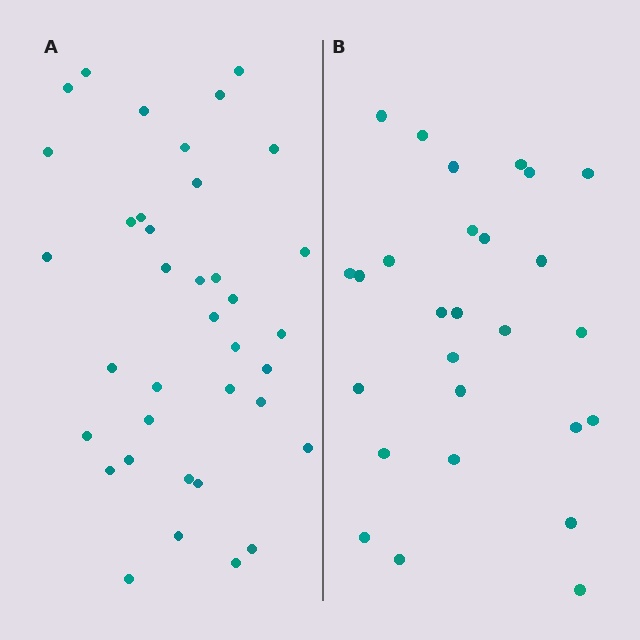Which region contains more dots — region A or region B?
Region A (the left region) has more dots.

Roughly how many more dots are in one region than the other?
Region A has roughly 10 or so more dots than region B.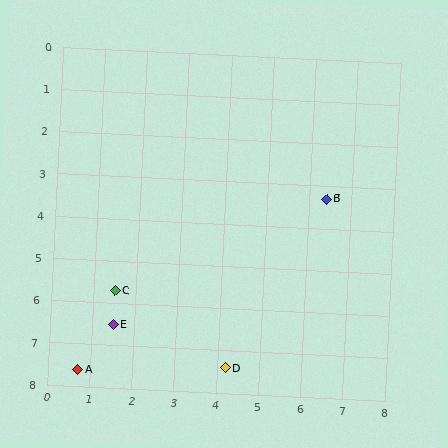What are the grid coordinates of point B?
Point B is at approximately (6.4, 3.3).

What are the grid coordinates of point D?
Point D is at approximately (4.2, 7.4).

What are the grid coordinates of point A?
Point A is at approximately (0.7, 7.6).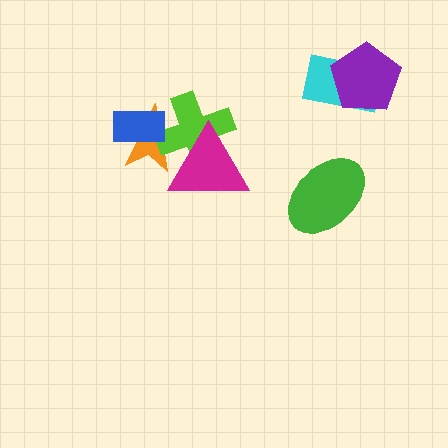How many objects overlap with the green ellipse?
0 objects overlap with the green ellipse.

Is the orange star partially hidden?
Yes, it is partially covered by another shape.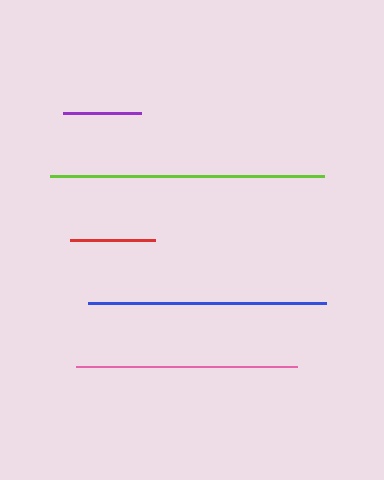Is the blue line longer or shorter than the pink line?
The blue line is longer than the pink line.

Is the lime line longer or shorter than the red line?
The lime line is longer than the red line.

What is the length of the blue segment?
The blue segment is approximately 238 pixels long.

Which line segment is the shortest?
The purple line is the shortest at approximately 78 pixels.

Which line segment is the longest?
The lime line is the longest at approximately 274 pixels.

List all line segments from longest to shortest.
From longest to shortest: lime, blue, pink, red, purple.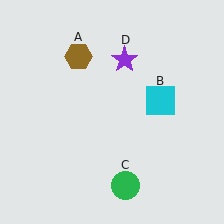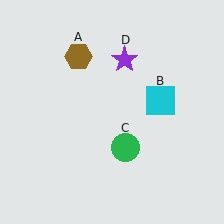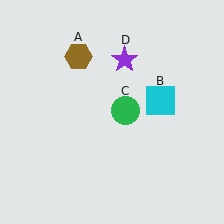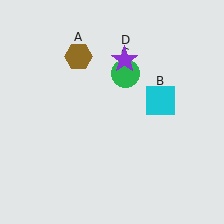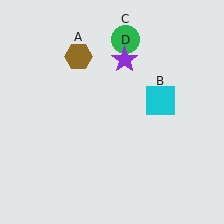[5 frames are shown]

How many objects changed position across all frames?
1 object changed position: green circle (object C).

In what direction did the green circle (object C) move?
The green circle (object C) moved up.